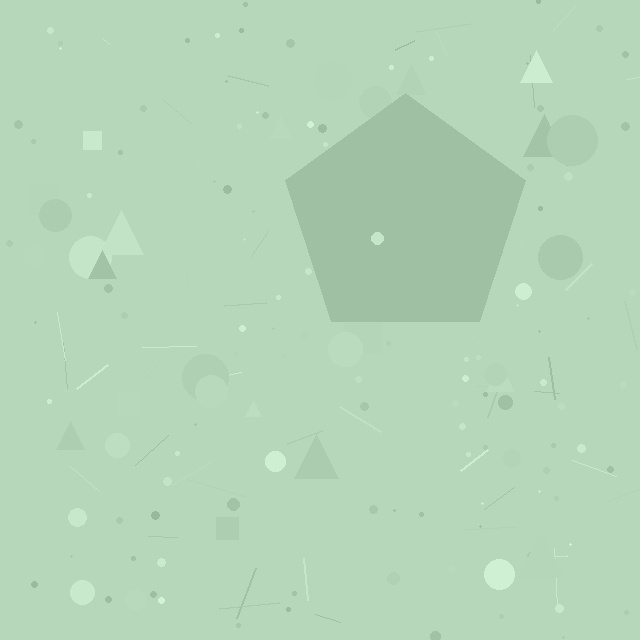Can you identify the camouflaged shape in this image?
The camouflaged shape is a pentagon.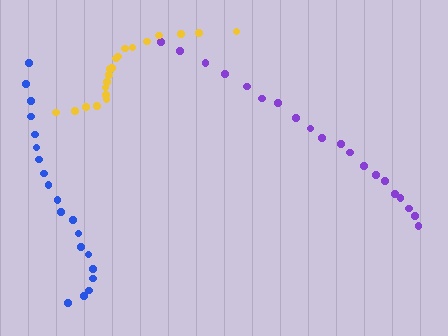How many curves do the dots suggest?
There are 3 distinct paths.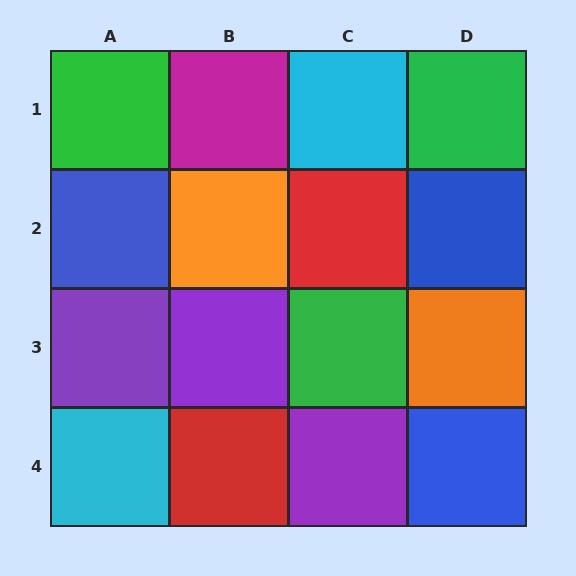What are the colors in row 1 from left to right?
Green, magenta, cyan, green.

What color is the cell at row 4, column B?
Red.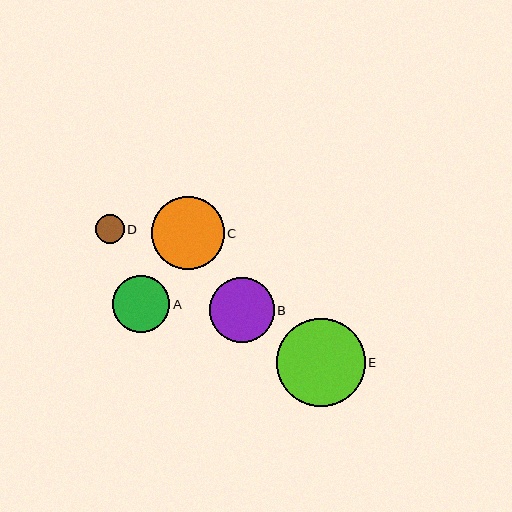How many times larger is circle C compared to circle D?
Circle C is approximately 2.6 times the size of circle D.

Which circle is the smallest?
Circle D is the smallest with a size of approximately 28 pixels.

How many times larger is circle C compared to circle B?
Circle C is approximately 1.1 times the size of circle B.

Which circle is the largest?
Circle E is the largest with a size of approximately 88 pixels.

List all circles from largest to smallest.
From largest to smallest: E, C, B, A, D.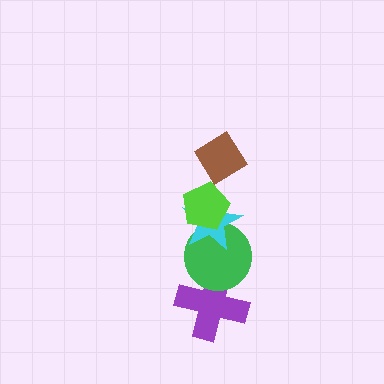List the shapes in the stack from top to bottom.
From top to bottom: the brown diamond, the lime pentagon, the cyan star, the green circle, the purple cross.